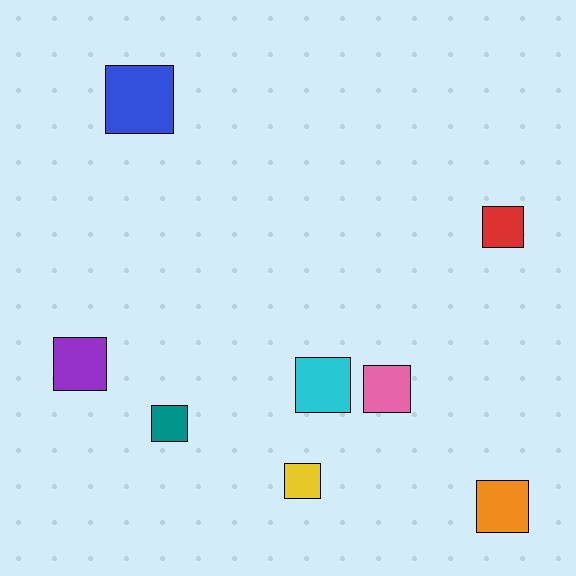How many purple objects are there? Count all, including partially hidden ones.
There is 1 purple object.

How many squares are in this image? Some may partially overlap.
There are 8 squares.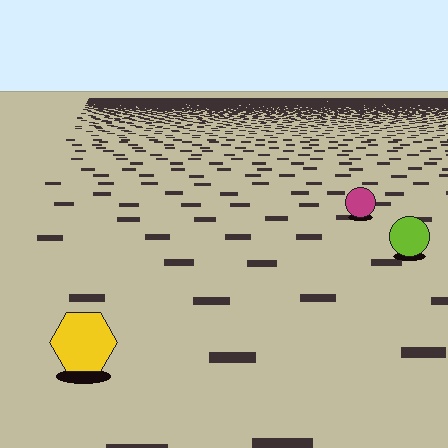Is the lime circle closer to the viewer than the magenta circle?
Yes. The lime circle is closer — you can tell from the texture gradient: the ground texture is coarser near it.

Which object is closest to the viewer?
The yellow hexagon is closest. The texture marks near it are larger and more spread out.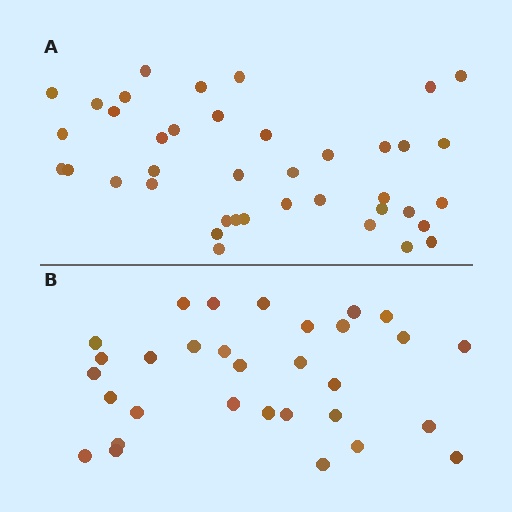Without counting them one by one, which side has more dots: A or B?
Region A (the top region) has more dots.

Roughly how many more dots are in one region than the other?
Region A has roughly 8 or so more dots than region B.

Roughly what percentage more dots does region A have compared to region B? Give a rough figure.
About 30% more.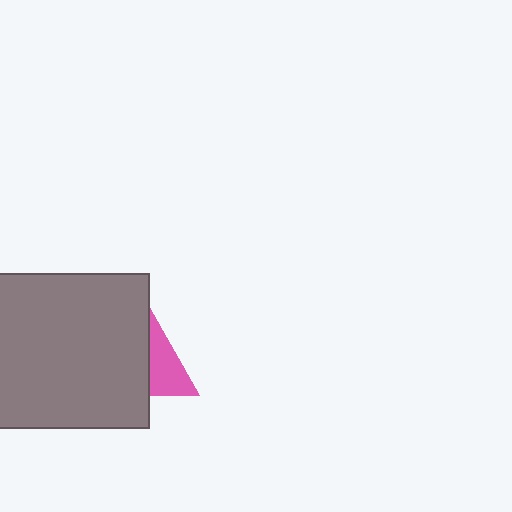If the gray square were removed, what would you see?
You would see the complete pink triangle.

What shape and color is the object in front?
The object in front is a gray square.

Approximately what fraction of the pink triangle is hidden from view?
Roughly 50% of the pink triangle is hidden behind the gray square.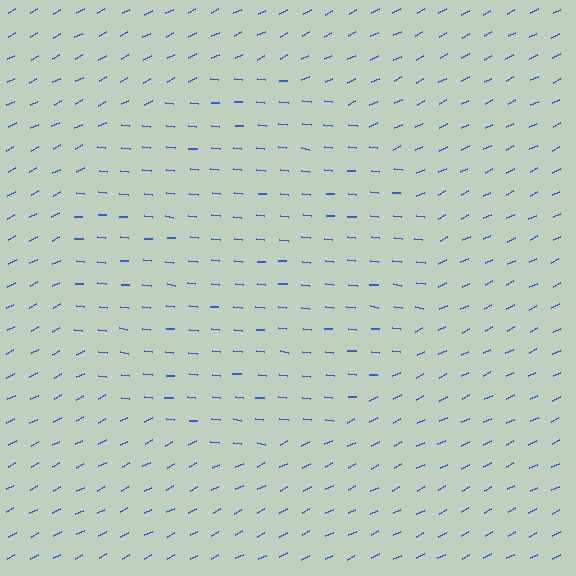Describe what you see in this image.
The image is filled with small blue line segments. A circle region in the image has lines oriented differently from the surrounding lines, creating a visible texture boundary.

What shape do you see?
I see a circle.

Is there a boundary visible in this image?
Yes, there is a texture boundary formed by a change in line orientation.